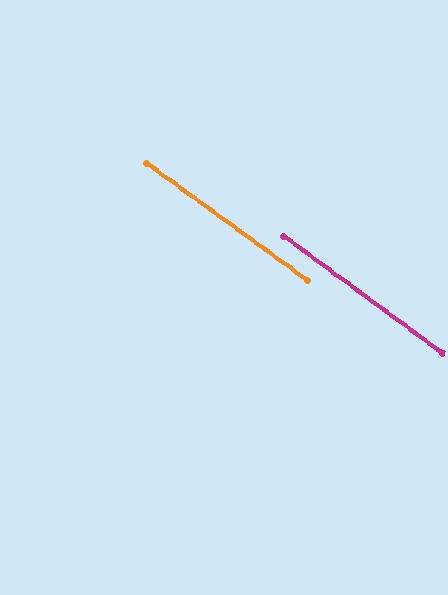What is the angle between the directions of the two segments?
Approximately 0 degrees.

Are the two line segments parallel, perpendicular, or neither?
Parallel — their directions differ by only 0.3°.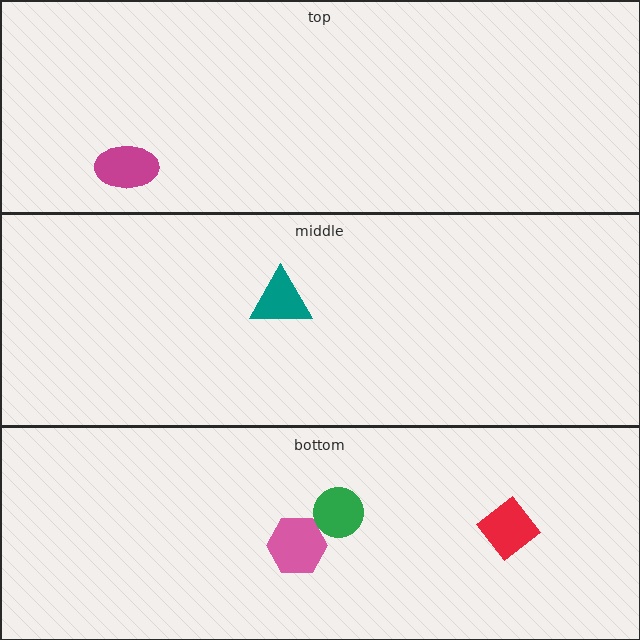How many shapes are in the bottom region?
3.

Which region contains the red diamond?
The bottom region.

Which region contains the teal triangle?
The middle region.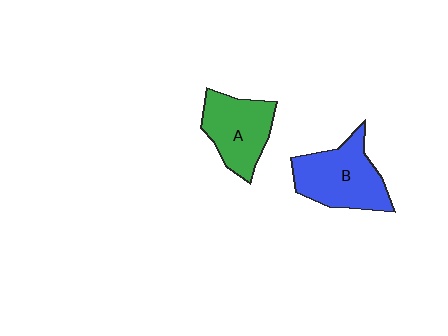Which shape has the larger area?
Shape B (blue).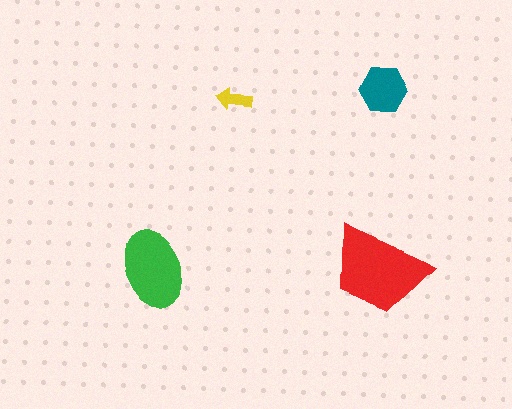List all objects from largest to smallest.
The red trapezoid, the green ellipse, the teal hexagon, the yellow arrow.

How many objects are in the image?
There are 4 objects in the image.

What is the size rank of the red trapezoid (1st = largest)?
1st.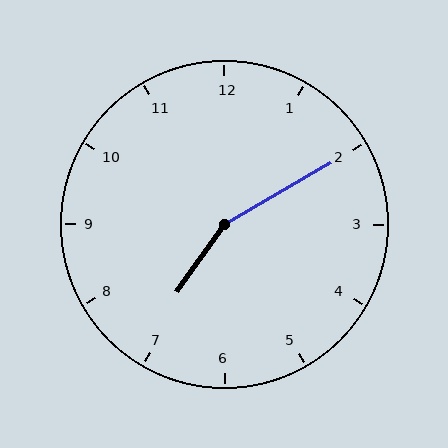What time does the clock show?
7:10.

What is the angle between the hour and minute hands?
Approximately 155 degrees.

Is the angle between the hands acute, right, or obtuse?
It is obtuse.